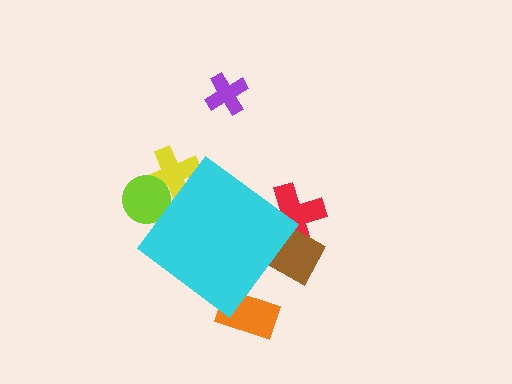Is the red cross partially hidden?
Yes, the red cross is partially hidden behind the cyan diamond.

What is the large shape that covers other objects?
A cyan diamond.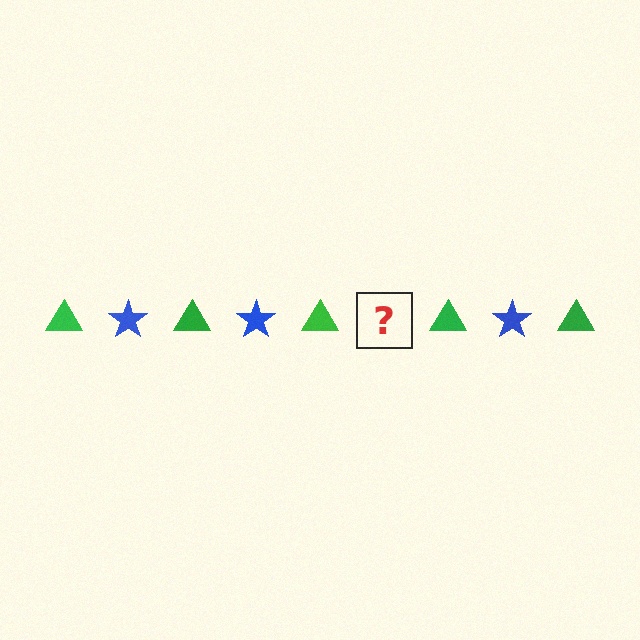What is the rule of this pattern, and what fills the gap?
The rule is that the pattern alternates between green triangle and blue star. The gap should be filled with a blue star.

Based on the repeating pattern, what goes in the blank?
The blank should be a blue star.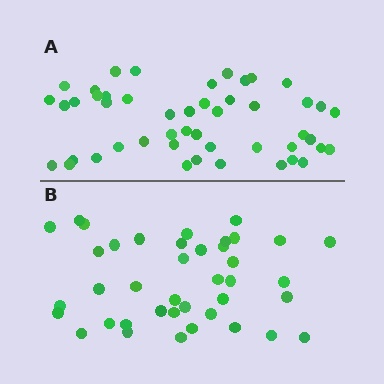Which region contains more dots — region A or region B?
Region A (the top region) has more dots.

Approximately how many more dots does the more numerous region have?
Region A has roughly 8 or so more dots than region B.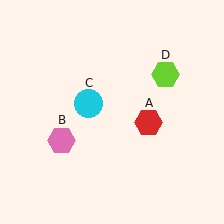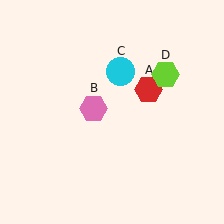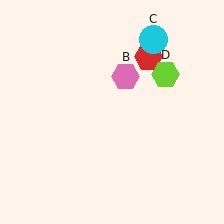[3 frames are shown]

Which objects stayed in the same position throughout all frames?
Lime hexagon (object D) remained stationary.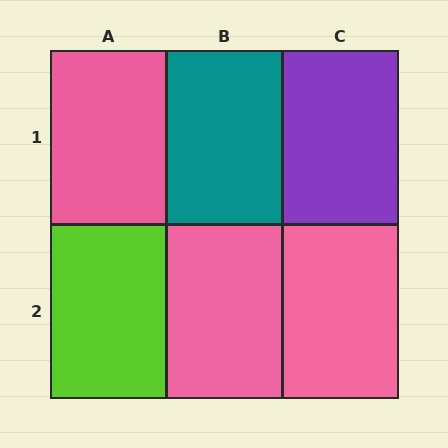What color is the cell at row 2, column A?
Lime.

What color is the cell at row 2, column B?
Pink.